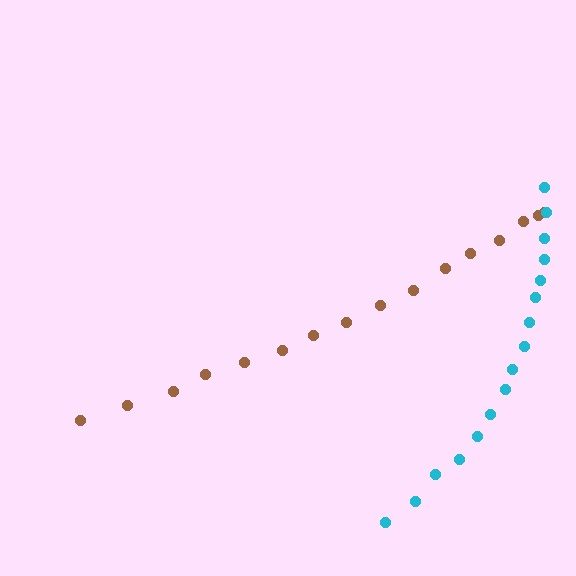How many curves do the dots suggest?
There are 2 distinct paths.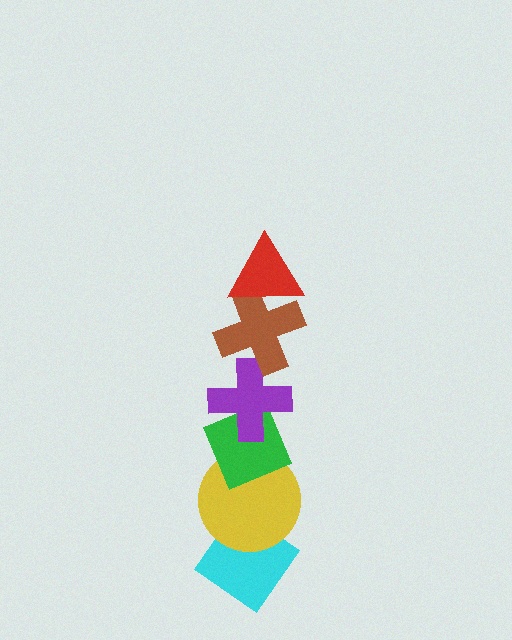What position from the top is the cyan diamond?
The cyan diamond is 6th from the top.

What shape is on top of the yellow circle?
The green diamond is on top of the yellow circle.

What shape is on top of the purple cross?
The brown cross is on top of the purple cross.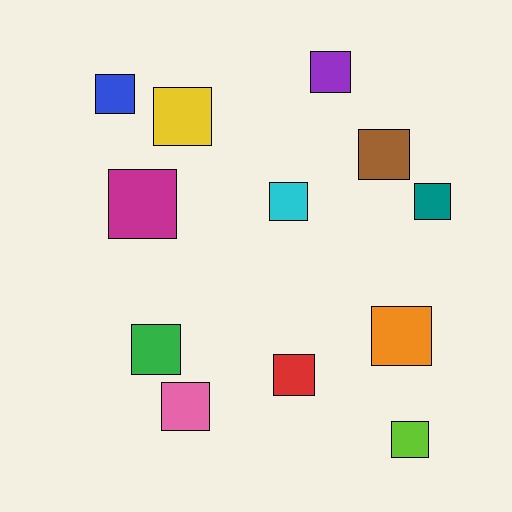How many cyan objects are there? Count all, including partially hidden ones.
There is 1 cyan object.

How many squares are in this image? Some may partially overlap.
There are 12 squares.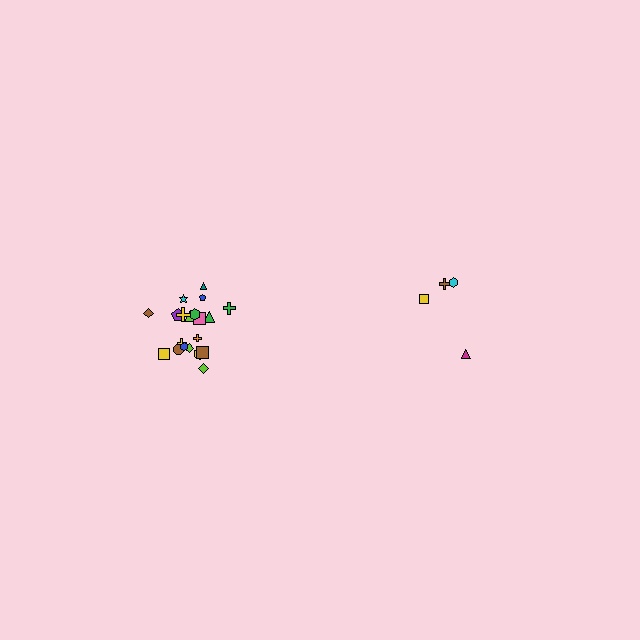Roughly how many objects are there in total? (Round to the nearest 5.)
Roughly 25 objects in total.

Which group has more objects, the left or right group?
The left group.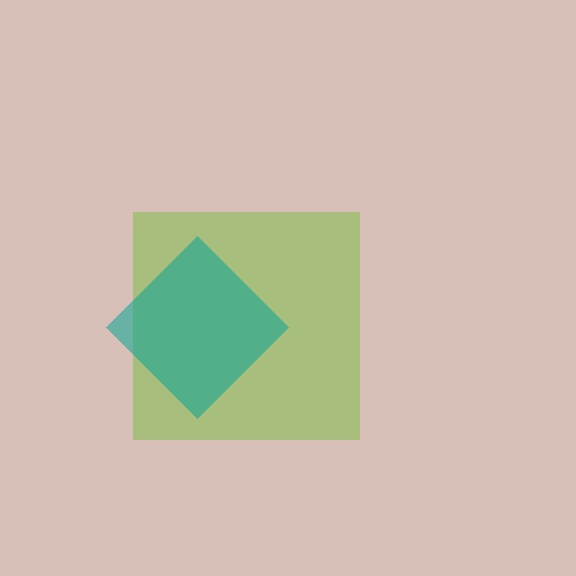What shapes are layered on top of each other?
The layered shapes are: a lime square, a teal diamond.